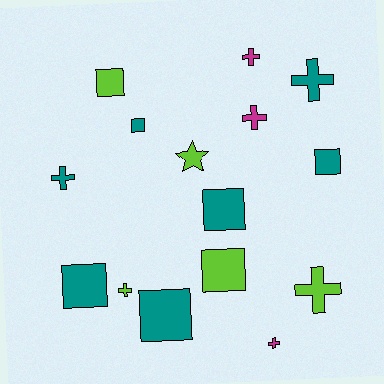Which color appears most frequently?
Teal, with 7 objects.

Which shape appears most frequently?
Cross, with 7 objects.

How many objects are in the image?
There are 15 objects.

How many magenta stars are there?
There are no magenta stars.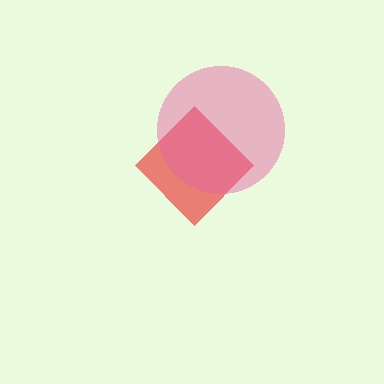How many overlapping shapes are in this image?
There are 2 overlapping shapes in the image.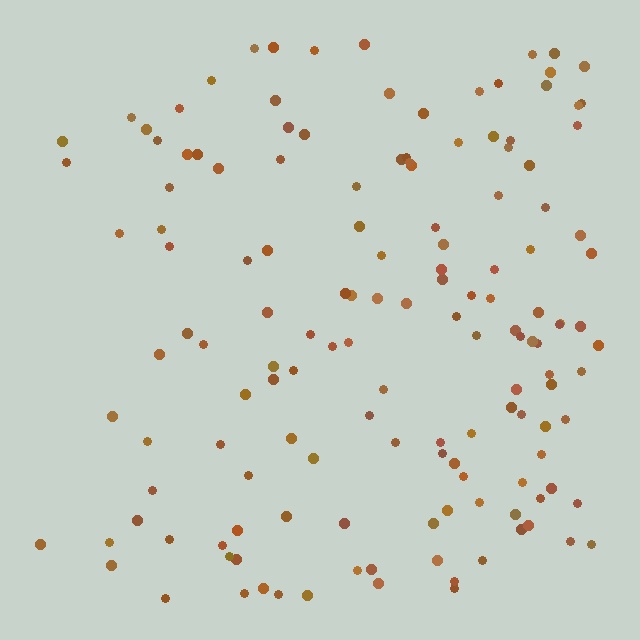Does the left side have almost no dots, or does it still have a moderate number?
Still a moderate number, just noticeably fewer than the right.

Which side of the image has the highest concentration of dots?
The right.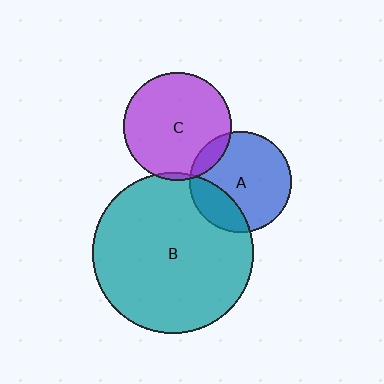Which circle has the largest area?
Circle B (teal).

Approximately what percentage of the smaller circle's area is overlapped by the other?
Approximately 25%.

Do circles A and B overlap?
Yes.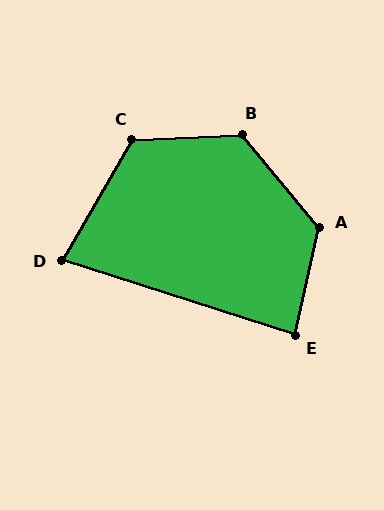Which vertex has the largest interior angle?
A, at approximately 127 degrees.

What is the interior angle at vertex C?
Approximately 122 degrees (obtuse).